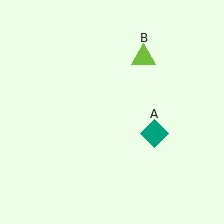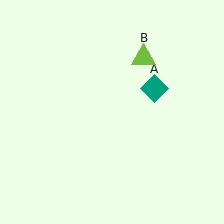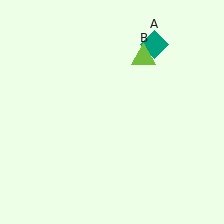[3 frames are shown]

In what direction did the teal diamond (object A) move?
The teal diamond (object A) moved up.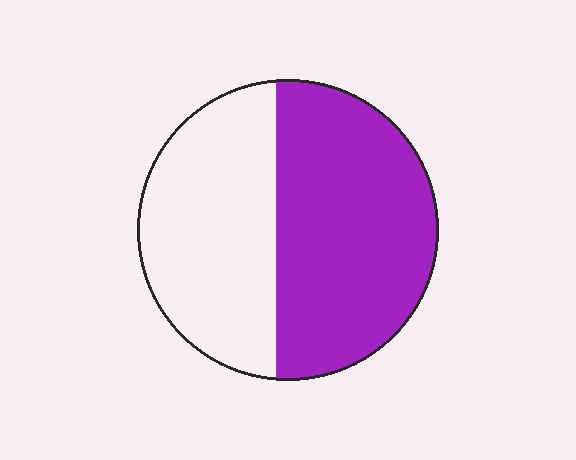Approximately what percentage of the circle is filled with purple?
Approximately 55%.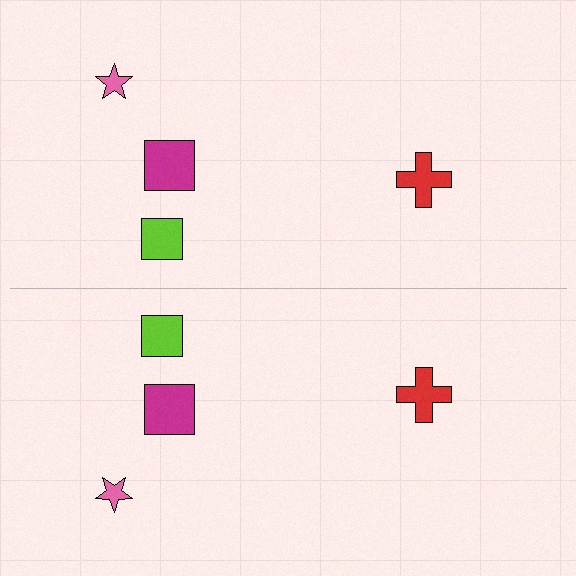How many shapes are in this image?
There are 8 shapes in this image.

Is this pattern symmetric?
Yes, this pattern has bilateral (reflection) symmetry.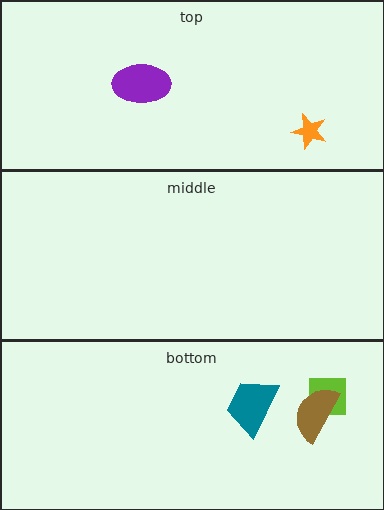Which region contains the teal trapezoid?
The bottom region.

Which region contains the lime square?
The bottom region.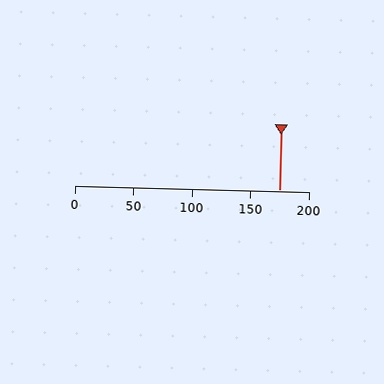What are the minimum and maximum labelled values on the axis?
The axis runs from 0 to 200.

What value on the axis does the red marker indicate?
The marker indicates approximately 175.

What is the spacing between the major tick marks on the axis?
The major ticks are spaced 50 apart.